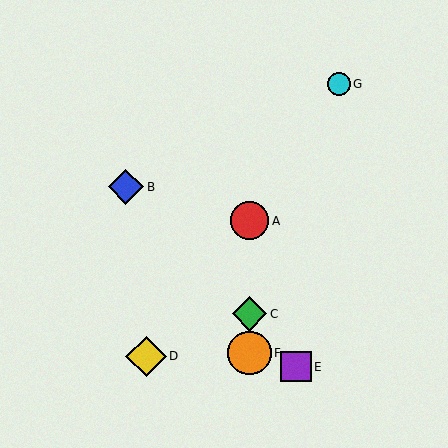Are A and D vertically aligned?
No, A is at x≈250 and D is at x≈146.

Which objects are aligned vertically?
Objects A, C, F are aligned vertically.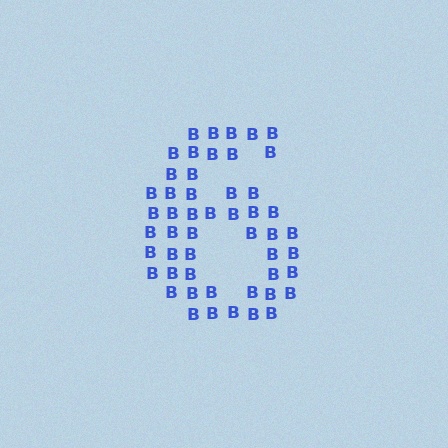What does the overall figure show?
The overall figure shows the digit 6.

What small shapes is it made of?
It is made of small letter B's.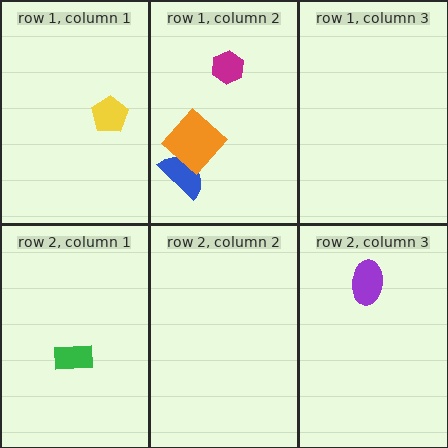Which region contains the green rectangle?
The row 2, column 1 region.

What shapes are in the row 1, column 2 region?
The blue semicircle, the magenta hexagon, the orange diamond.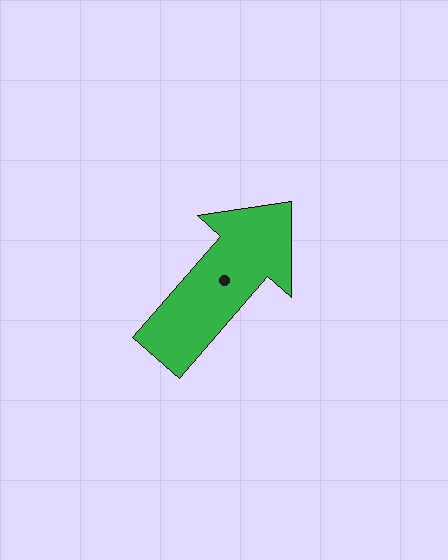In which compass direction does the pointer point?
Northeast.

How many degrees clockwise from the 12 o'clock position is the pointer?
Approximately 41 degrees.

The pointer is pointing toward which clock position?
Roughly 1 o'clock.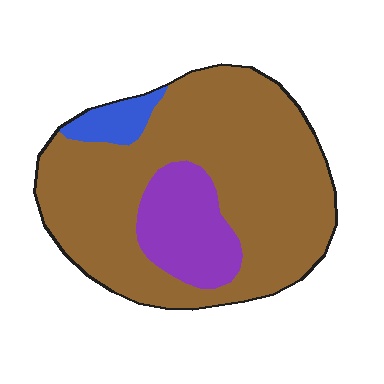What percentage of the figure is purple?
Purple takes up between a sixth and a third of the figure.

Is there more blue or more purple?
Purple.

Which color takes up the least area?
Blue, at roughly 5%.